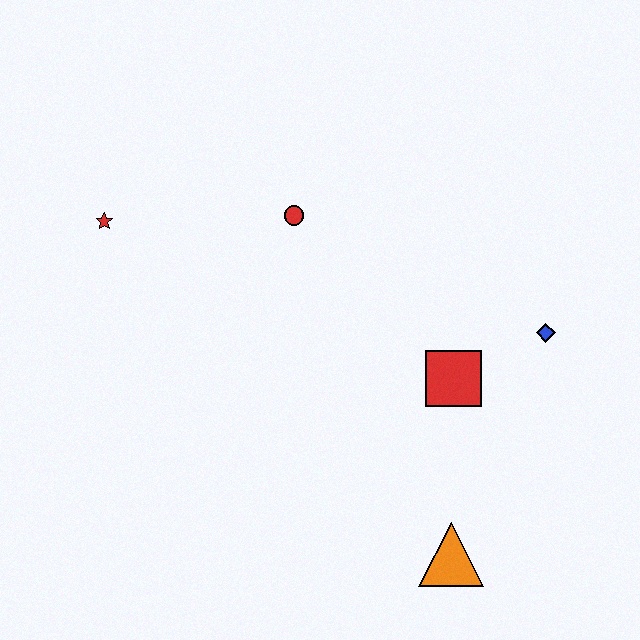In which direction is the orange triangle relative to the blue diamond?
The orange triangle is below the blue diamond.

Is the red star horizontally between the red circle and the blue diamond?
No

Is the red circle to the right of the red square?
No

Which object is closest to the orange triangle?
The red square is closest to the orange triangle.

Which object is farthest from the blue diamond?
The red star is farthest from the blue diamond.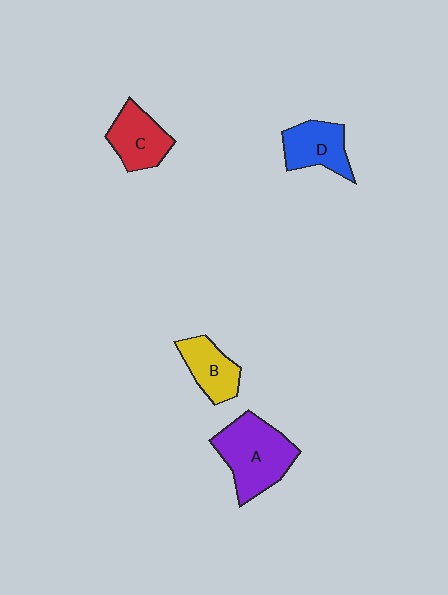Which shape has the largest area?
Shape A (purple).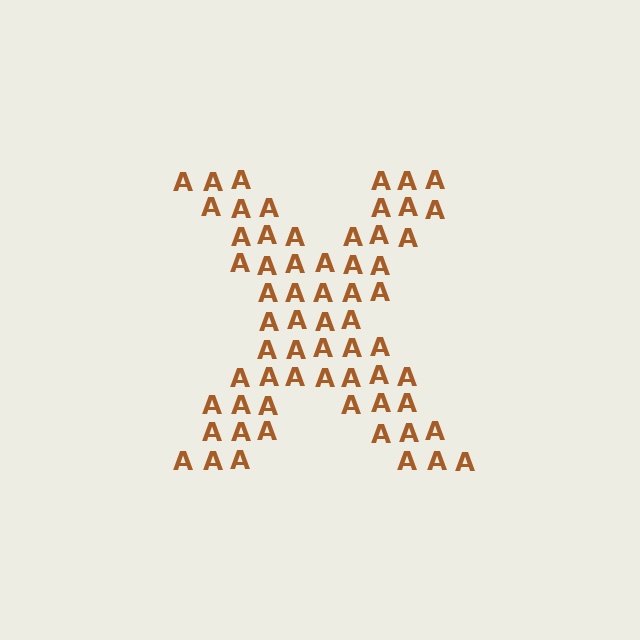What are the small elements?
The small elements are letter A's.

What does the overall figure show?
The overall figure shows the letter X.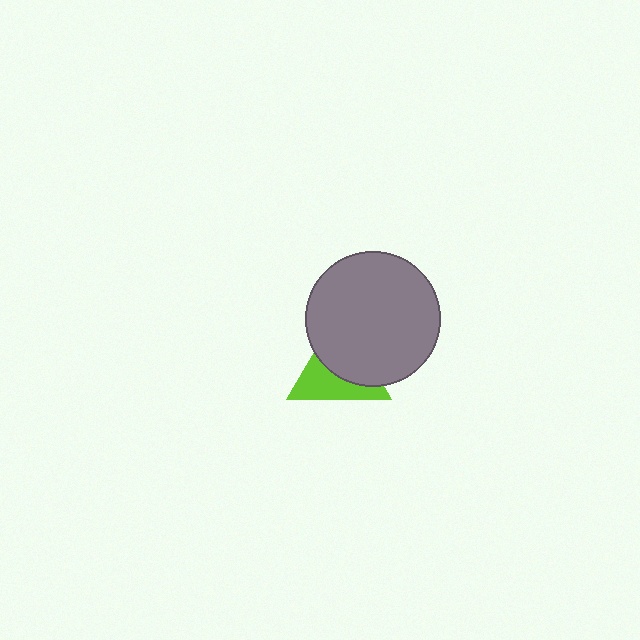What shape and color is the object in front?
The object in front is a gray circle.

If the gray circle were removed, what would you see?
You would see the complete lime triangle.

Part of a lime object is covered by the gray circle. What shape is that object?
It is a triangle.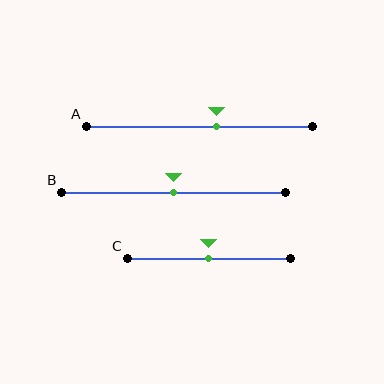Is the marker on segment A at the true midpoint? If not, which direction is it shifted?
No, the marker on segment A is shifted to the right by about 7% of the segment length.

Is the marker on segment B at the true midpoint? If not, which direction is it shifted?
Yes, the marker on segment B is at the true midpoint.